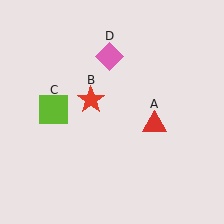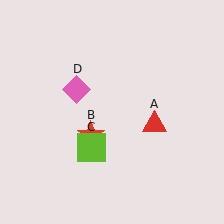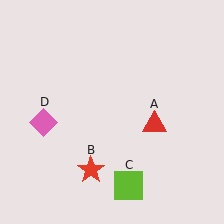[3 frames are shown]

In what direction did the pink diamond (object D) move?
The pink diamond (object D) moved down and to the left.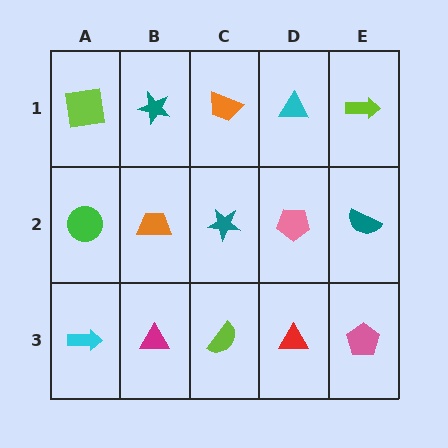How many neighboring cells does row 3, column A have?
2.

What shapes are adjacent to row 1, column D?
A pink pentagon (row 2, column D), an orange trapezoid (row 1, column C), a lime arrow (row 1, column E).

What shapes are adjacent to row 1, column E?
A teal semicircle (row 2, column E), a cyan triangle (row 1, column D).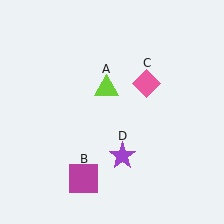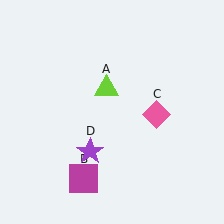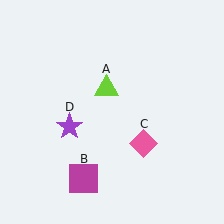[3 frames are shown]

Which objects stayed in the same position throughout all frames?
Lime triangle (object A) and magenta square (object B) remained stationary.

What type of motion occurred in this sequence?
The pink diamond (object C), purple star (object D) rotated clockwise around the center of the scene.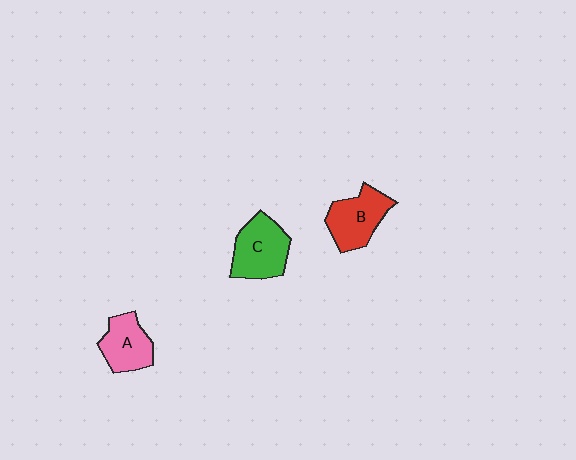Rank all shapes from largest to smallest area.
From largest to smallest: C (green), B (red), A (pink).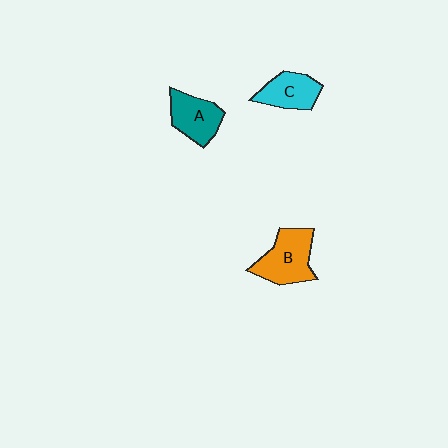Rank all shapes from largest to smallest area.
From largest to smallest: B (orange), A (teal), C (cyan).